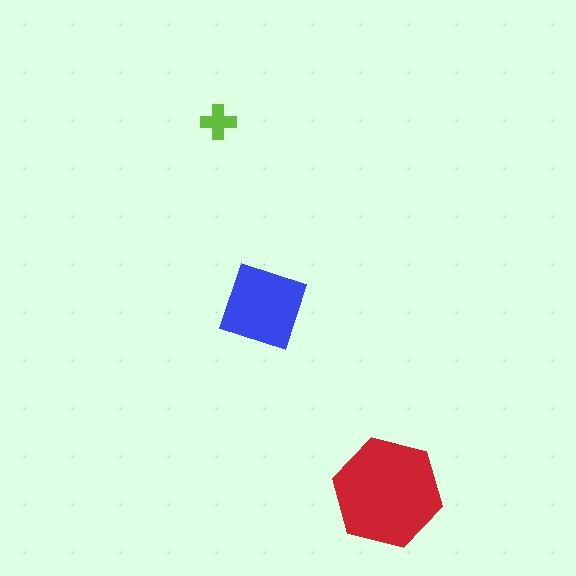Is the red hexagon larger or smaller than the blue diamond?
Larger.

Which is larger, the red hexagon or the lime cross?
The red hexagon.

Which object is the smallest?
The lime cross.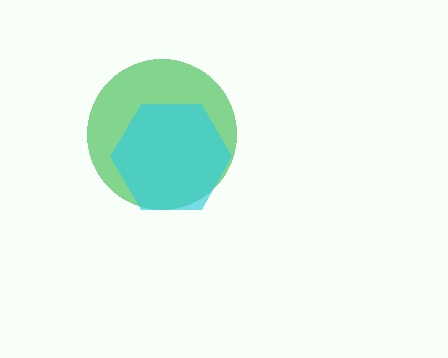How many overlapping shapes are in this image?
There are 2 overlapping shapes in the image.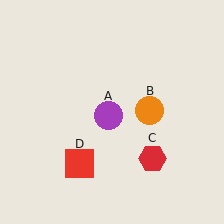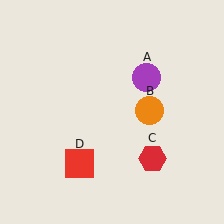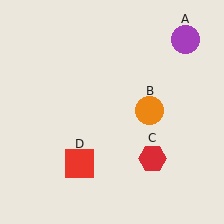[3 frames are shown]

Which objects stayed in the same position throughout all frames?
Orange circle (object B) and red hexagon (object C) and red square (object D) remained stationary.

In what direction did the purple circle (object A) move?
The purple circle (object A) moved up and to the right.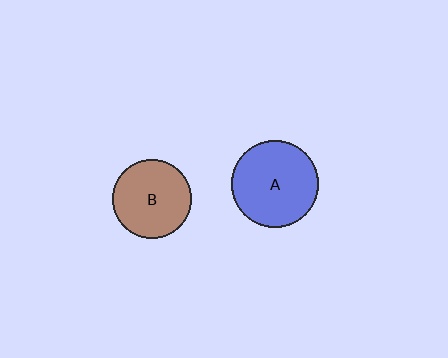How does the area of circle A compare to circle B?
Approximately 1.2 times.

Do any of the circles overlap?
No, none of the circles overlap.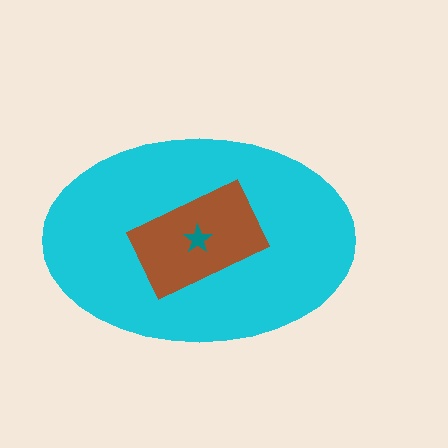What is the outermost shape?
The cyan ellipse.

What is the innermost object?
The teal star.